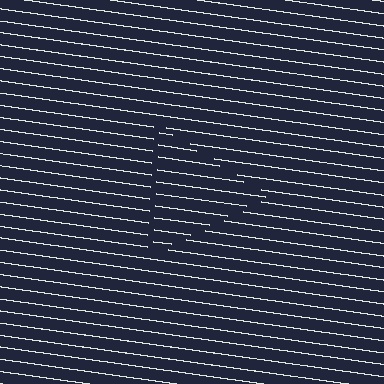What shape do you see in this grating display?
An illusory triangle. The interior of the shape contains the same grating, shifted by half a period — the contour is defined by the phase discontinuity where line-ends from the inner and outer gratings abut.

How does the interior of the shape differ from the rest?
The interior of the shape contains the same grating, shifted by half a period — the contour is defined by the phase discontinuity where line-ends from the inner and outer gratings abut.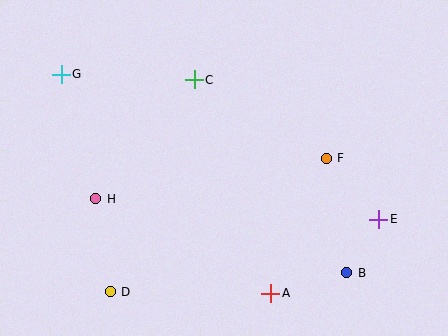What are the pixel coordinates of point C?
Point C is at (194, 80).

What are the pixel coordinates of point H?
Point H is at (96, 199).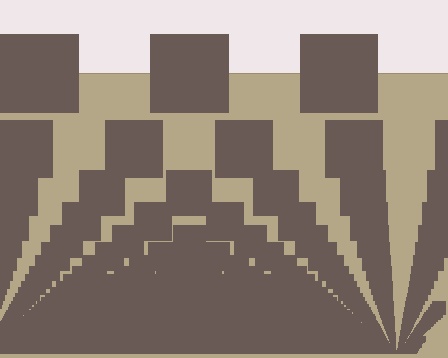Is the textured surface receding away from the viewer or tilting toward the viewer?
The surface appears to tilt toward the viewer. Texture elements get larger and sparser toward the top.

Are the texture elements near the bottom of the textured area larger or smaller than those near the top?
Smaller. The gradient is inverted — elements near the bottom are smaller and denser.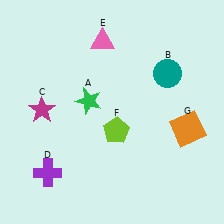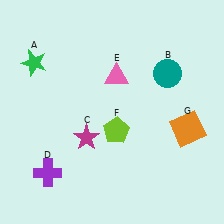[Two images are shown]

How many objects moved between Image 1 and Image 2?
3 objects moved between the two images.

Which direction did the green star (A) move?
The green star (A) moved left.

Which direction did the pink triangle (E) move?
The pink triangle (E) moved down.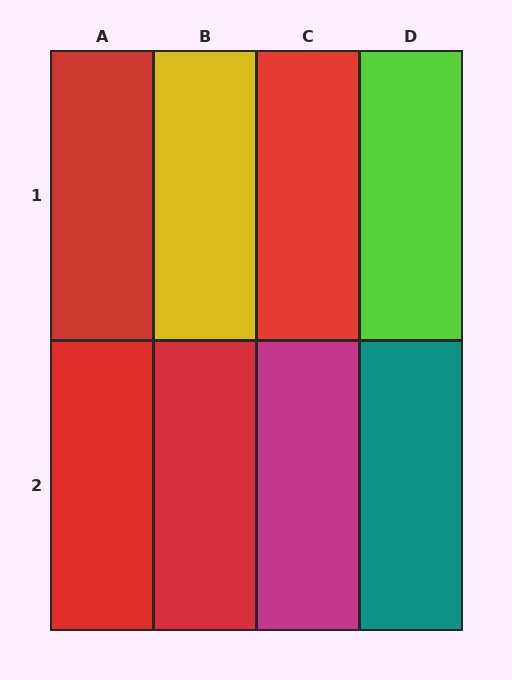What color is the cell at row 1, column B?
Yellow.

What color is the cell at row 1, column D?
Lime.